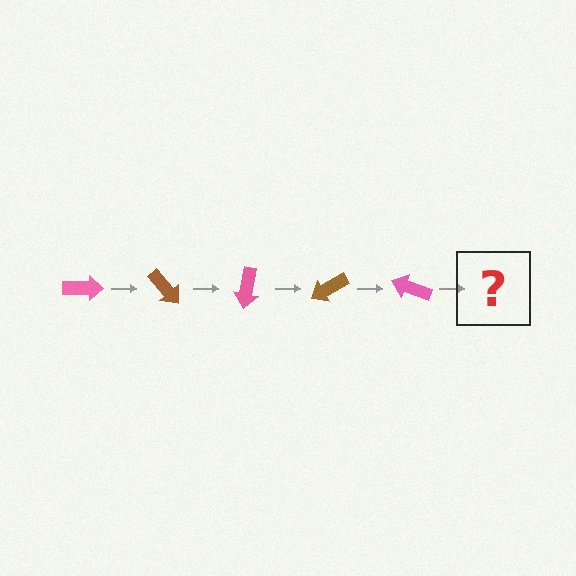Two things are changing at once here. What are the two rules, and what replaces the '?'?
The two rules are that it rotates 50 degrees each step and the color cycles through pink and brown. The '?' should be a brown arrow, rotated 250 degrees from the start.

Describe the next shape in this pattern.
It should be a brown arrow, rotated 250 degrees from the start.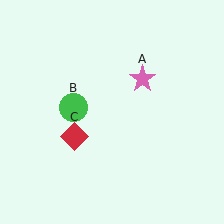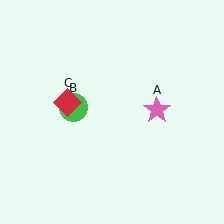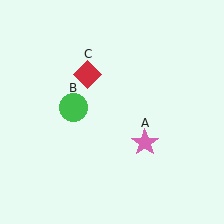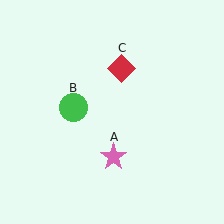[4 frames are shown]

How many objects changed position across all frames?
2 objects changed position: pink star (object A), red diamond (object C).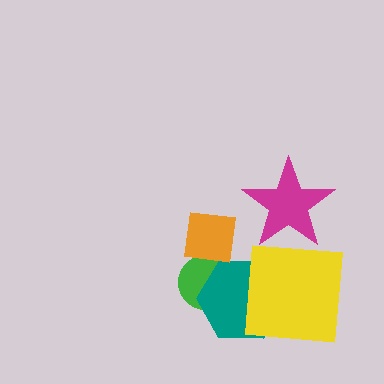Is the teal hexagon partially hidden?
Yes, it is partially covered by another shape.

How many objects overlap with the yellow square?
1 object overlaps with the yellow square.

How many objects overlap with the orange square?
1 object overlaps with the orange square.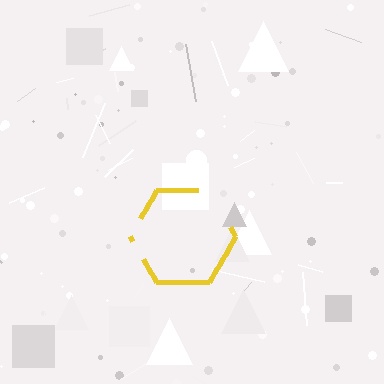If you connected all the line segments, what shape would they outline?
They would outline a hexagon.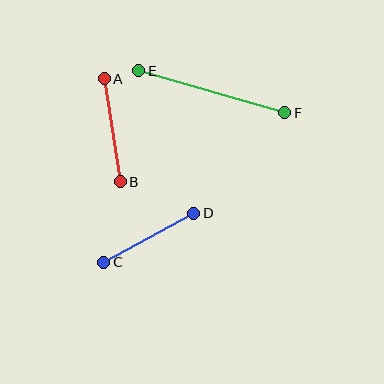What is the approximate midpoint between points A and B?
The midpoint is at approximately (112, 130) pixels.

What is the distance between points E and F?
The distance is approximately 152 pixels.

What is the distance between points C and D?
The distance is approximately 103 pixels.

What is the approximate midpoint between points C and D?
The midpoint is at approximately (149, 238) pixels.